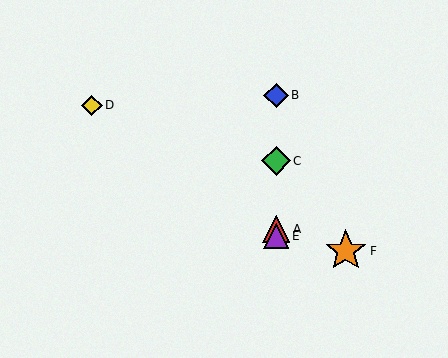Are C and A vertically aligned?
Yes, both are at x≈276.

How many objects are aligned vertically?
4 objects (A, B, C, E) are aligned vertically.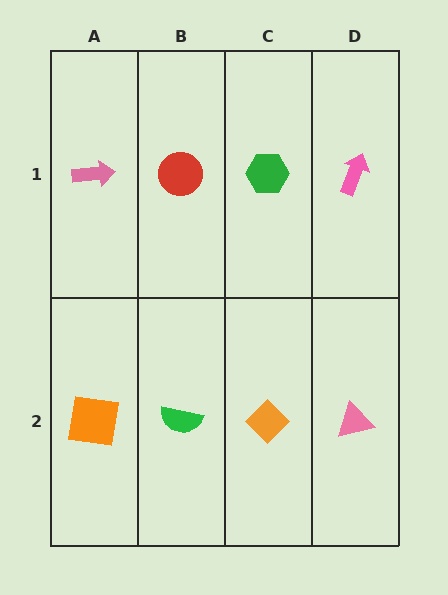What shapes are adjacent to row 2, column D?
A pink arrow (row 1, column D), an orange diamond (row 2, column C).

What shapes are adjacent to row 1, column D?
A pink triangle (row 2, column D), a green hexagon (row 1, column C).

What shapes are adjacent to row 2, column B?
A red circle (row 1, column B), an orange square (row 2, column A), an orange diamond (row 2, column C).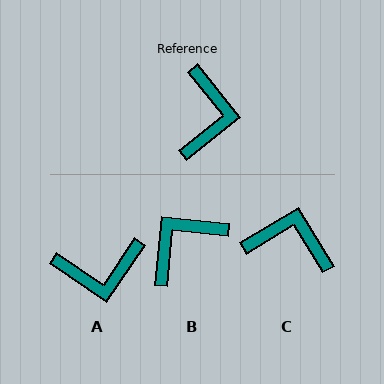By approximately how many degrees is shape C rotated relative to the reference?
Approximately 82 degrees counter-clockwise.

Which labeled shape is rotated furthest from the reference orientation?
B, about 135 degrees away.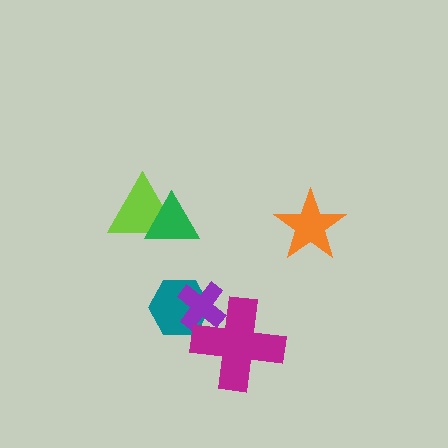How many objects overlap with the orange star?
0 objects overlap with the orange star.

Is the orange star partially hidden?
No, no other shape covers it.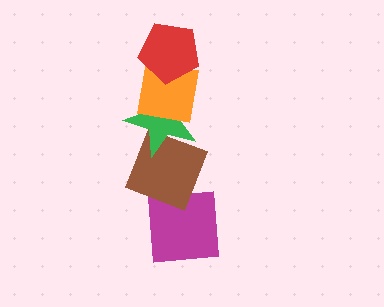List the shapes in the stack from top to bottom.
From top to bottom: the red pentagon, the orange square, the green star, the brown diamond, the magenta square.